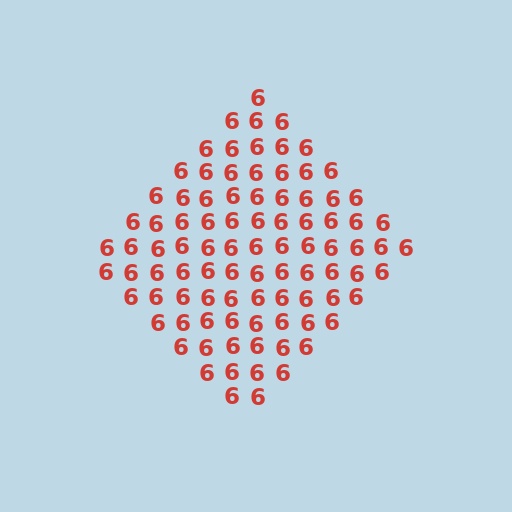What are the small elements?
The small elements are digit 6's.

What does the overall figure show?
The overall figure shows a diamond.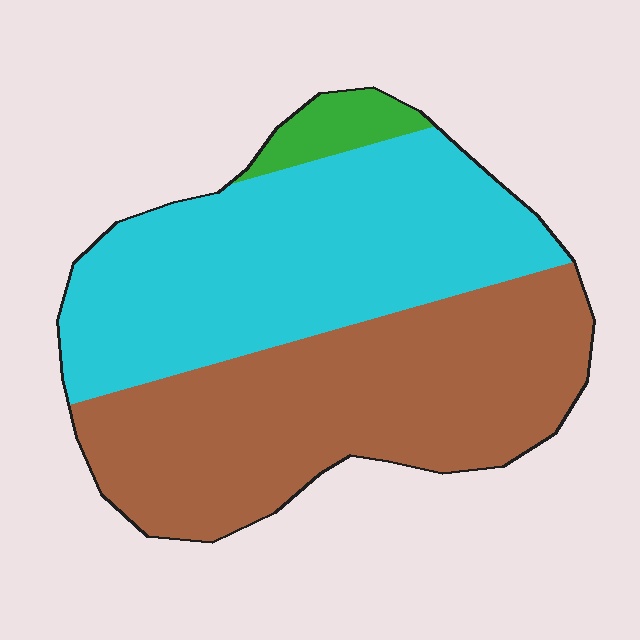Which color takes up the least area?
Green, at roughly 5%.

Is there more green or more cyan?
Cyan.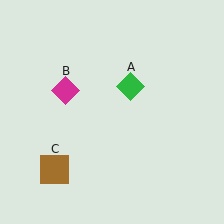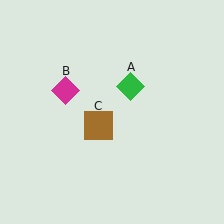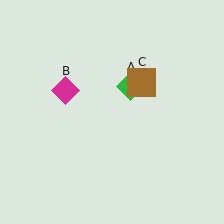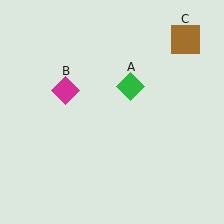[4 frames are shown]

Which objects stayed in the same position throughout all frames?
Green diamond (object A) and magenta diamond (object B) remained stationary.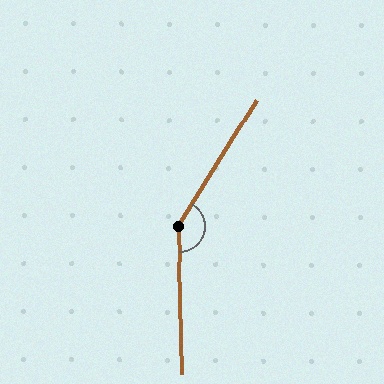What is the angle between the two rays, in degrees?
Approximately 147 degrees.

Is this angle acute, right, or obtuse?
It is obtuse.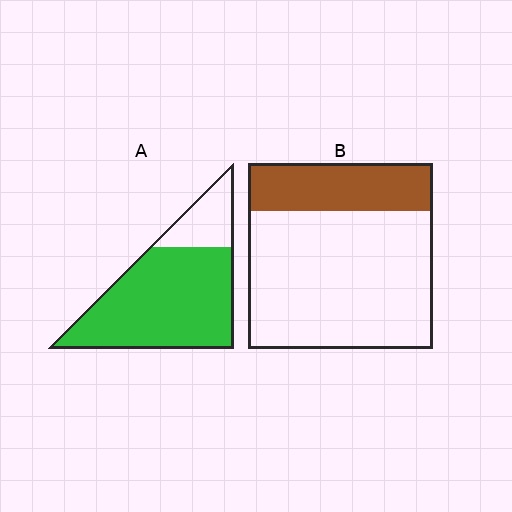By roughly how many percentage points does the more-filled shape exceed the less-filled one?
By roughly 55 percentage points (A over B).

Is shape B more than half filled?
No.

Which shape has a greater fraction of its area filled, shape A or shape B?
Shape A.